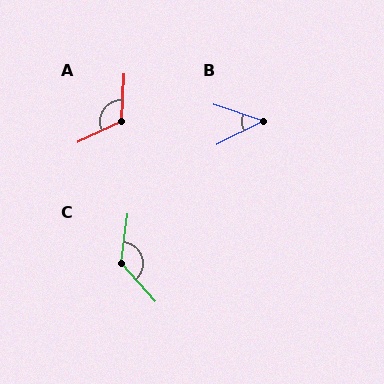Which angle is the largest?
C, at approximately 131 degrees.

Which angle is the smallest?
B, at approximately 45 degrees.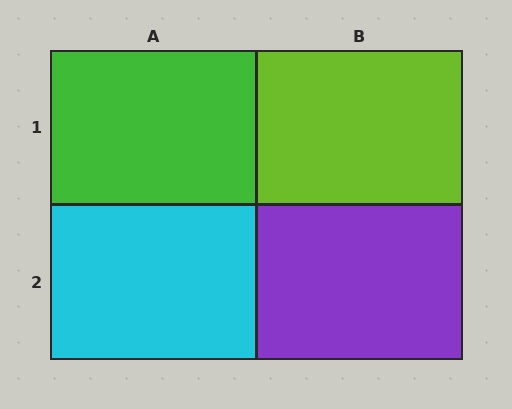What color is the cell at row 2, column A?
Cyan.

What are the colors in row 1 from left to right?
Green, lime.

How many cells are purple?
1 cell is purple.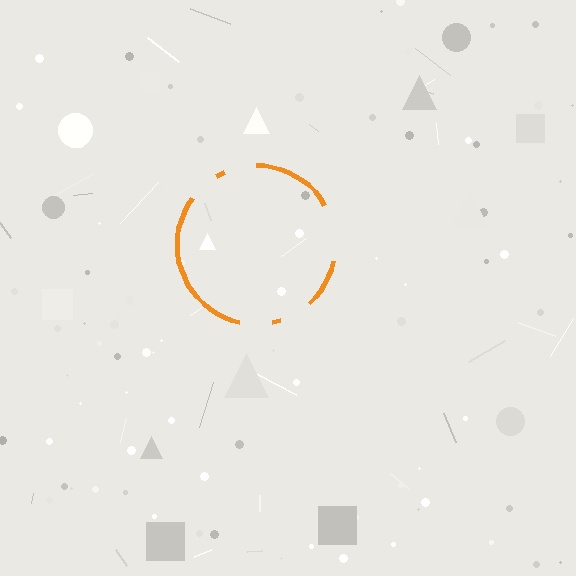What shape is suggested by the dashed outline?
The dashed outline suggests a circle.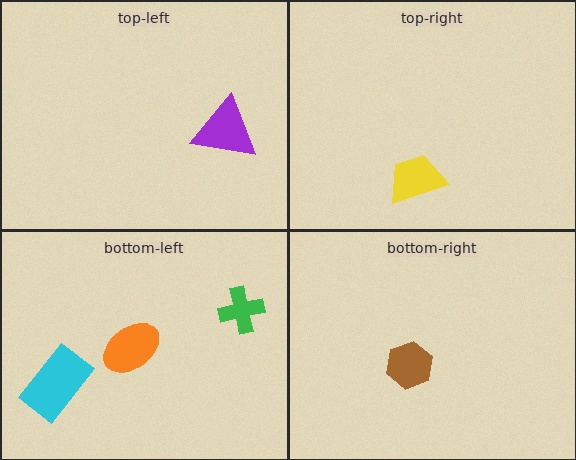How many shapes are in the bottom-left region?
3.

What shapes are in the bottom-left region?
The cyan rectangle, the green cross, the orange ellipse.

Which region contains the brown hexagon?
The bottom-right region.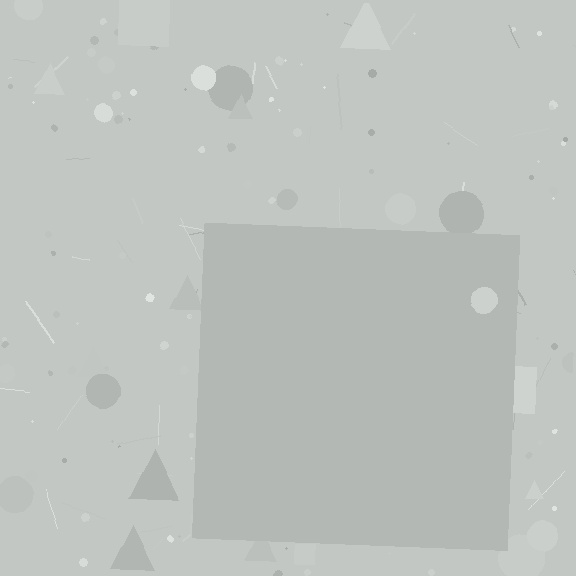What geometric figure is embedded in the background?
A square is embedded in the background.